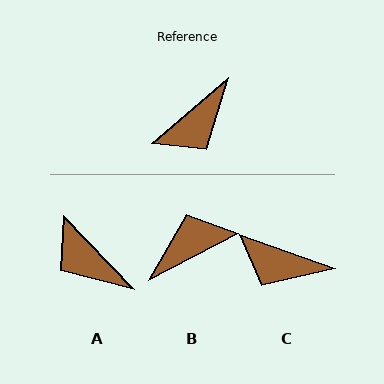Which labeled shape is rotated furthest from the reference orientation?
B, about 167 degrees away.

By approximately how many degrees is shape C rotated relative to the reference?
Approximately 60 degrees clockwise.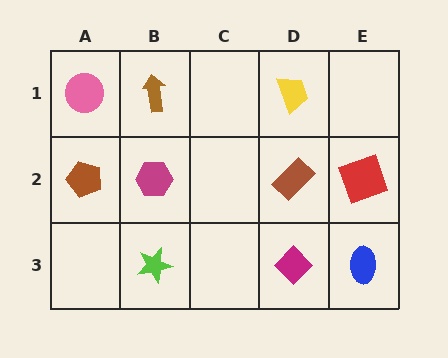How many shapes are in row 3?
3 shapes.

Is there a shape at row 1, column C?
No, that cell is empty.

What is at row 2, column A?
A brown pentagon.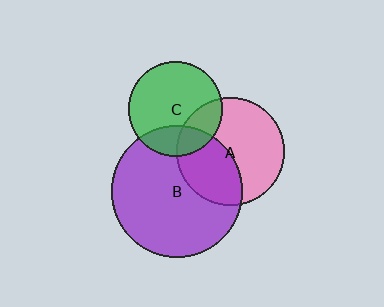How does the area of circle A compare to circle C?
Approximately 1.3 times.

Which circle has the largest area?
Circle B (purple).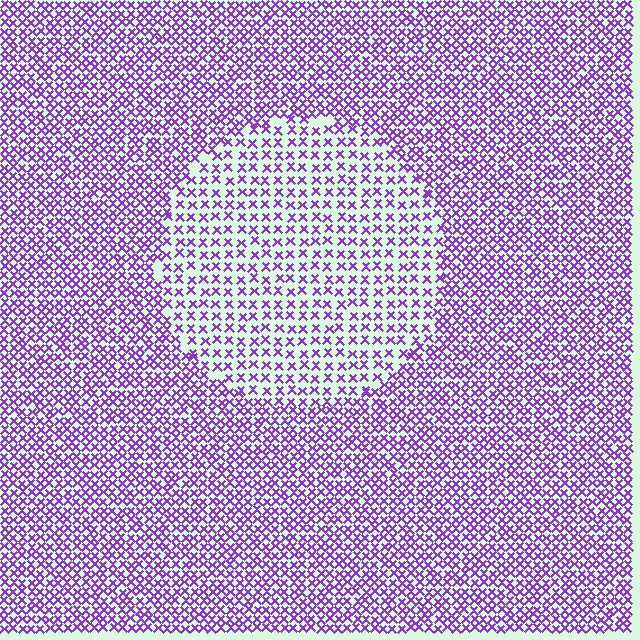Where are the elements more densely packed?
The elements are more densely packed outside the circle boundary.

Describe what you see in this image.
The image contains small purple elements arranged at two different densities. A circle-shaped region is visible where the elements are less densely packed than the surrounding area.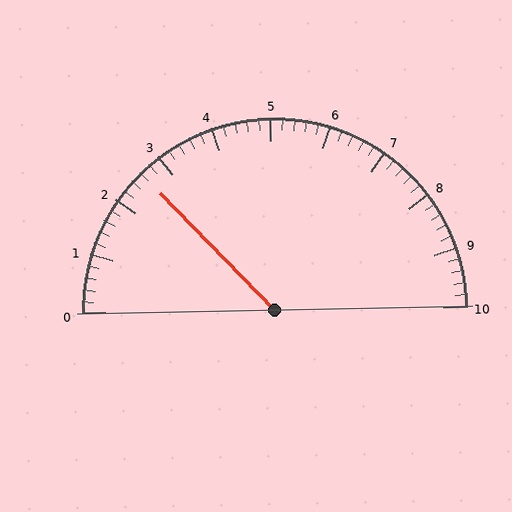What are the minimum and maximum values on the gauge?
The gauge ranges from 0 to 10.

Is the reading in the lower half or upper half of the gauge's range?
The reading is in the lower half of the range (0 to 10).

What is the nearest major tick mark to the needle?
The nearest major tick mark is 3.